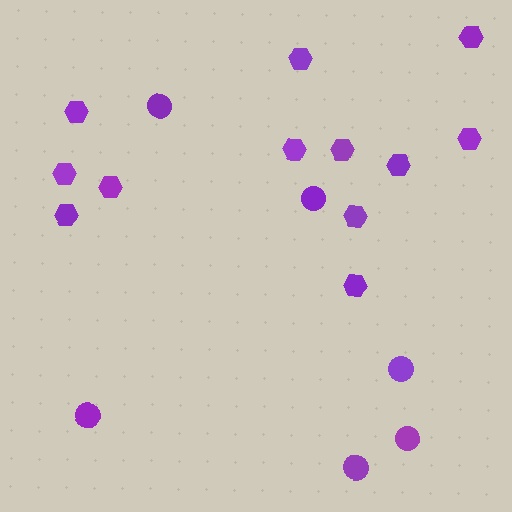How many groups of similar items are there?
There are 2 groups: one group of circles (6) and one group of hexagons (12).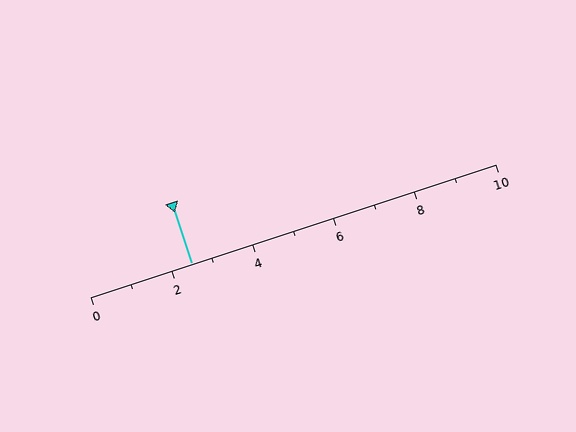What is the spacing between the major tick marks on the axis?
The major ticks are spaced 2 apart.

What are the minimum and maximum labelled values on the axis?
The axis runs from 0 to 10.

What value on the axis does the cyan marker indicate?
The marker indicates approximately 2.5.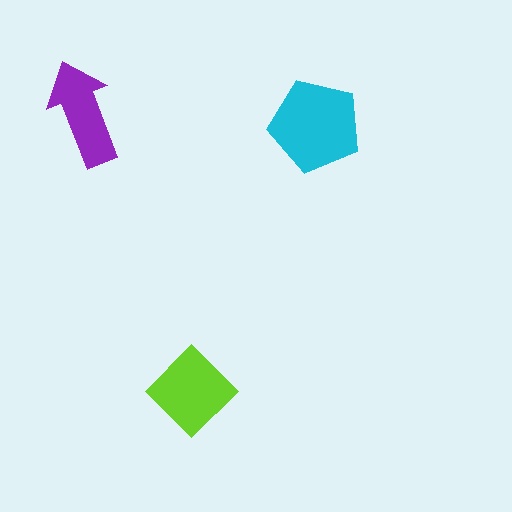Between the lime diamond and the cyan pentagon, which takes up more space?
The cyan pentagon.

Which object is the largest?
The cyan pentagon.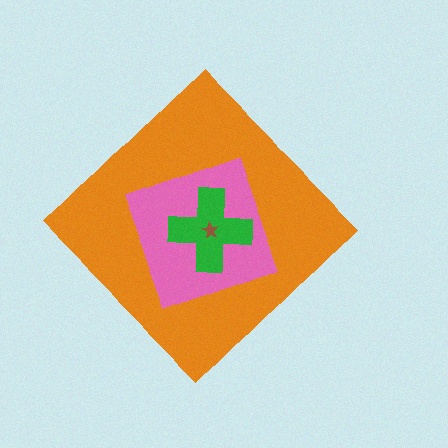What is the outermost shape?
The orange diamond.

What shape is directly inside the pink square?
The green cross.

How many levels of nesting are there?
4.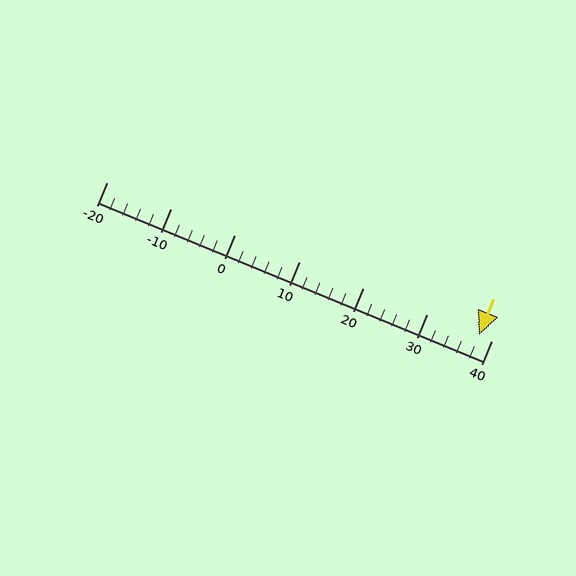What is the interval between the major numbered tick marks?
The major tick marks are spaced 10 units apart.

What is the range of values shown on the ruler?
The ruler shows values from -20 to 40.